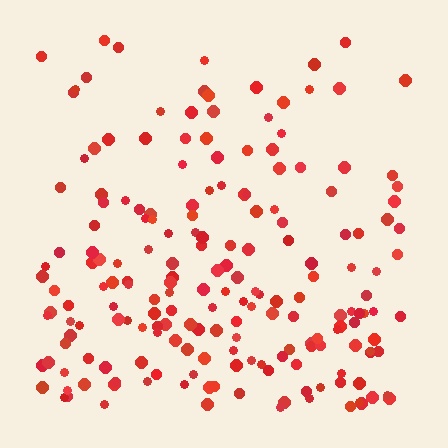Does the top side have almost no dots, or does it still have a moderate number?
Still a moderate number, just noticeably fewer than the bottom.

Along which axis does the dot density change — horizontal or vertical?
Vertical.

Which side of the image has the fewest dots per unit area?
The top.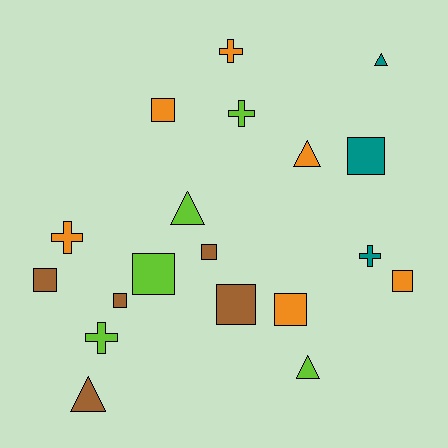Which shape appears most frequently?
Square, with 9 objects.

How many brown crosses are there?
There are no brown crosses.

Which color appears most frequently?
Orange, with 6 objects.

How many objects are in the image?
There are 19 objects.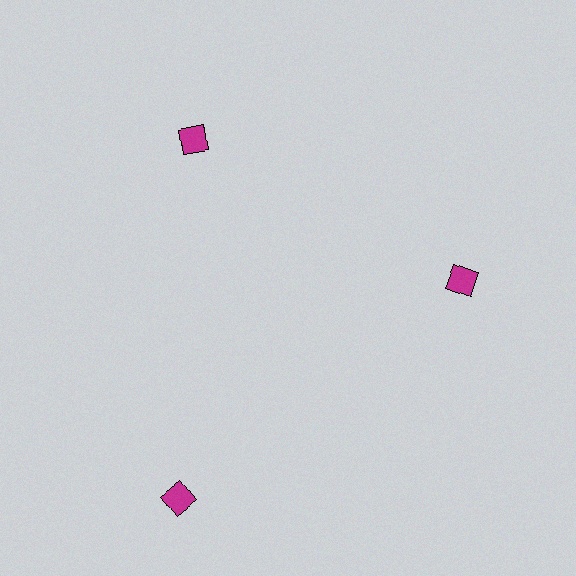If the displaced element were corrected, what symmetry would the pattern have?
It would have 3-fold rotational symmetry — the pattern would map onto itself every 120 degrees.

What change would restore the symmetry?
The symmetry would be restored by moving it inward, back onto the ring so that all 3 diamonds sit at equal angles and equal distance from the center.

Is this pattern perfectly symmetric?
No. The 3 magenta diamonds are arranged in a ring, but one element near the 7 o'clock position is pushed outward from the center, breaking the 3-fold rotational symmetry.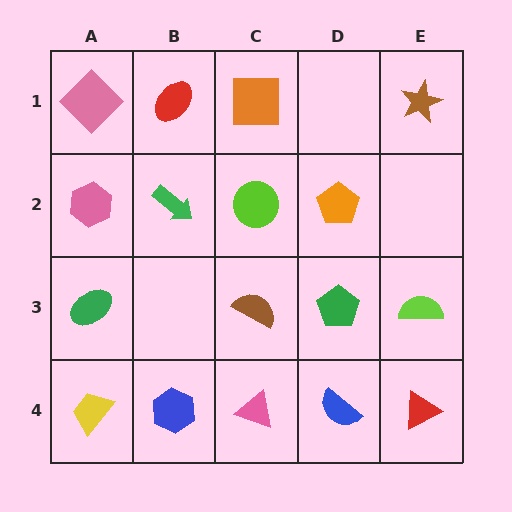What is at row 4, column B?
A blue hexagon.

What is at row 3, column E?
A lime semicircle.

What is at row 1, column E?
A brown star.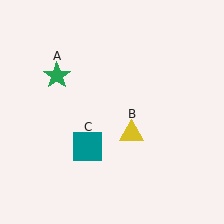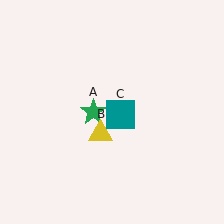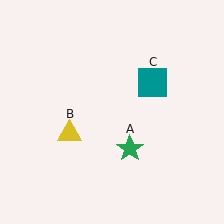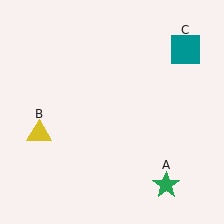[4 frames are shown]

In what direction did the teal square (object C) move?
The teal square (object C) moved up and to the right.